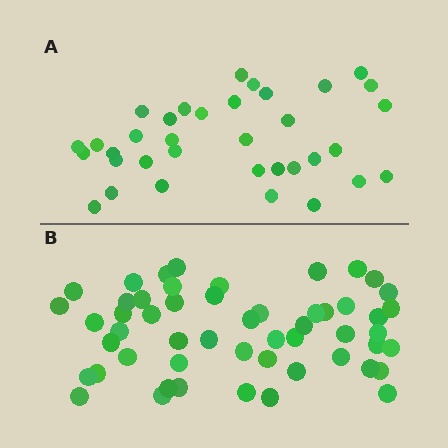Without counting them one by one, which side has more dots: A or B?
Region B (the bottom region) has more dots.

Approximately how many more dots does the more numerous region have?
Region B has approximately 20 more dots than region A.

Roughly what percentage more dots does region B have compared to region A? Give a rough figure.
About 50% more.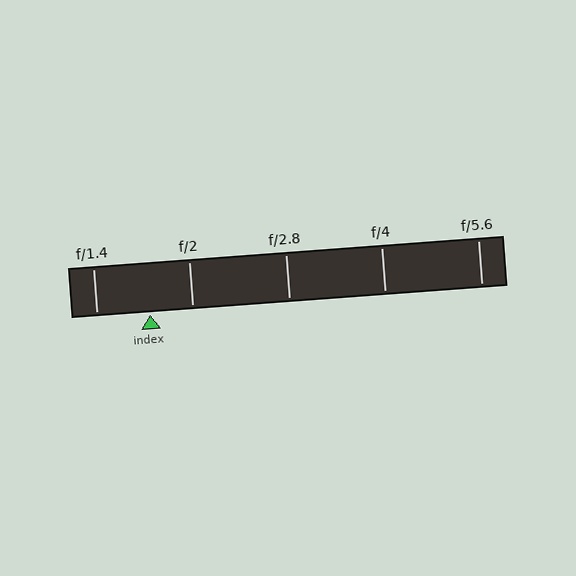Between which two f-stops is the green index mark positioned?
The index mark is between f/1.4 and f/2.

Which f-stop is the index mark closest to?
The index mark is closest to f/2.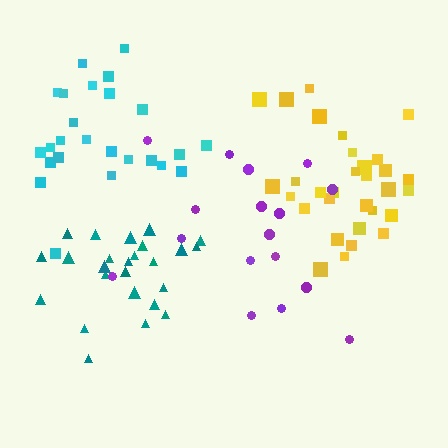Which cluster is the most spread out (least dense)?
Purple.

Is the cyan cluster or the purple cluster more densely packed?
Cyan.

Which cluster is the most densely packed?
Yellow.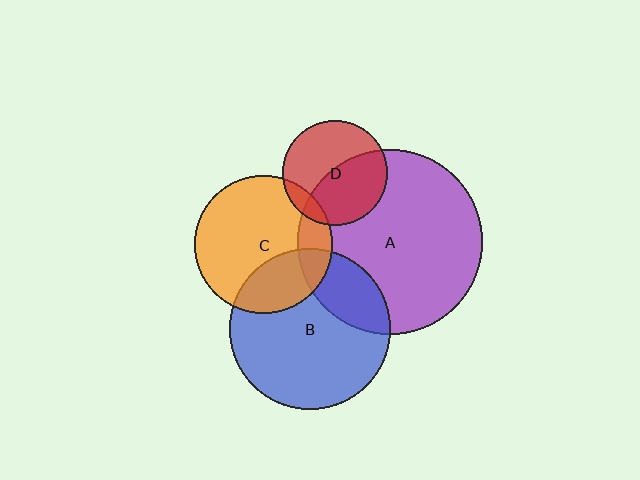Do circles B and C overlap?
Yes.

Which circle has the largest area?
Circle A (purple).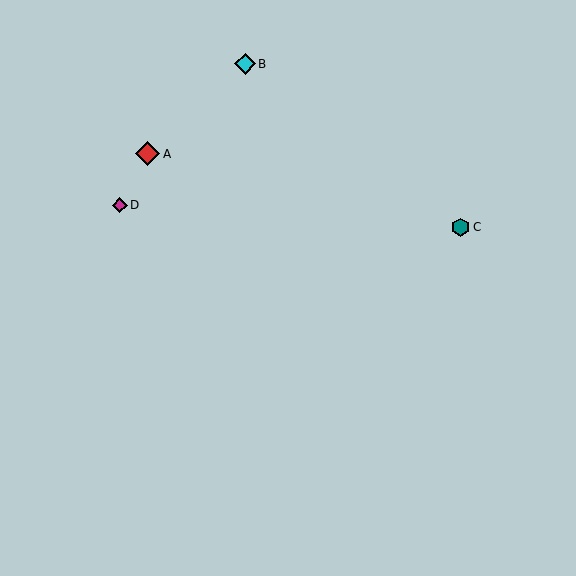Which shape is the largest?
The red diamond (labeled A) is the largest.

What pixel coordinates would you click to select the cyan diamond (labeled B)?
Click at (245, 64) to select the cyan diamond B.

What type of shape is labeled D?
Shape D is a magenta diamond.